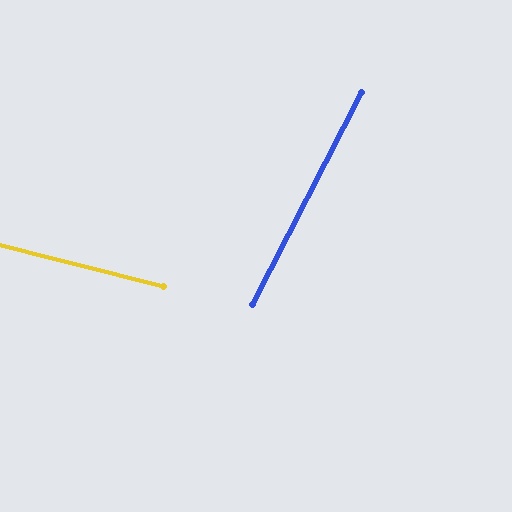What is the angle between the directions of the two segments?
Approximately 77 degrees.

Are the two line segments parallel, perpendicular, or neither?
Neither parallel nor perpendicular — they differ by about 77°.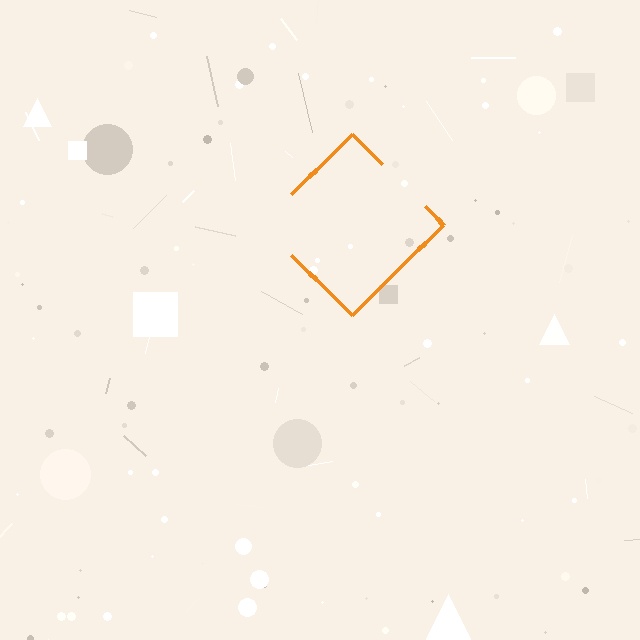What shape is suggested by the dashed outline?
The dashed outline suggests a diamond.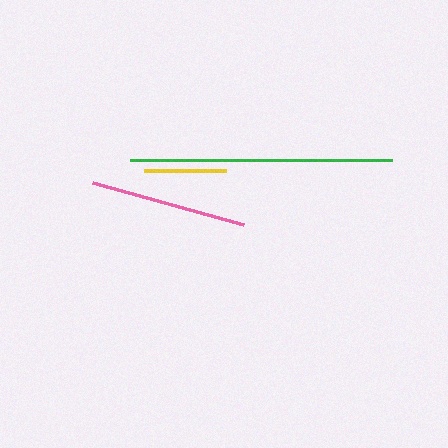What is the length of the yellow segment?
The yellow segment is approximately 81 pixels long.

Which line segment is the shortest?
The yellow line is the shortest at approximately 81 pixels.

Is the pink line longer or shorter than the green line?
The green line is longer than the pink line.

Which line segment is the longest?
The green line is the longest at approximately 263 pixels.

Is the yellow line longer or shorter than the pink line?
The pink line is longer than the yellow line.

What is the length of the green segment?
The green segment is approximately 263 pixels long.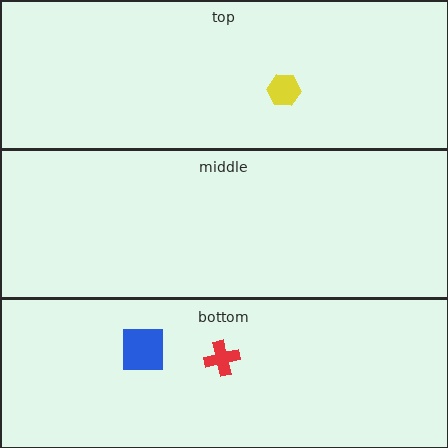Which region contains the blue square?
The bottom region.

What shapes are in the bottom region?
The red cross, the blue square.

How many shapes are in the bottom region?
2.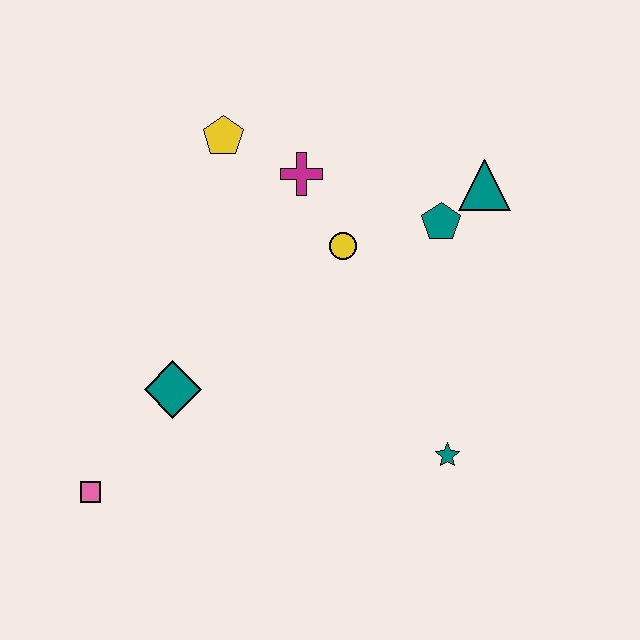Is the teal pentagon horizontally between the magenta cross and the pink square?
No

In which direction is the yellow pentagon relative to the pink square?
The yellow pentagon is above the pink square.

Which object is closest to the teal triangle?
The teal pentagon is closest to the teal triangle.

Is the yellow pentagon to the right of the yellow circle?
No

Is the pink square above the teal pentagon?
No